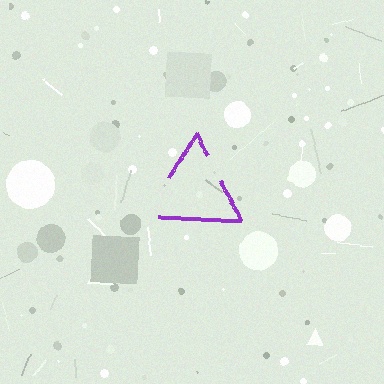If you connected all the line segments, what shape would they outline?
They would outline a triangle.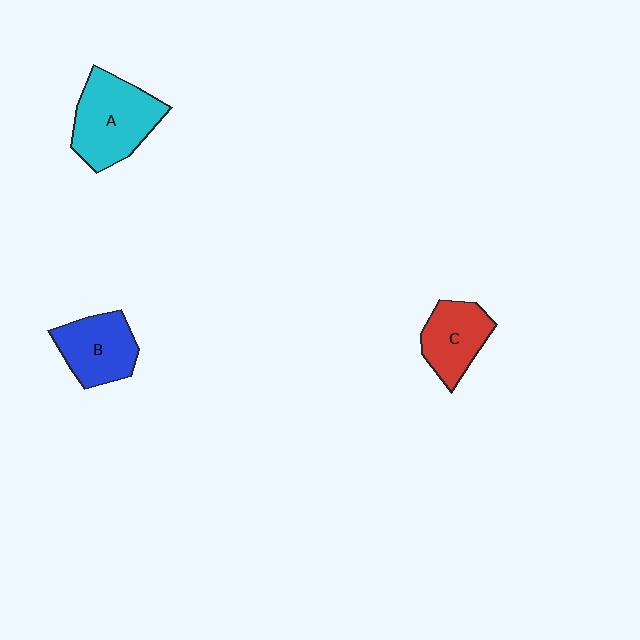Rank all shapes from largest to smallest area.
From largest to smallest: A (cyan), B (blue), C (red).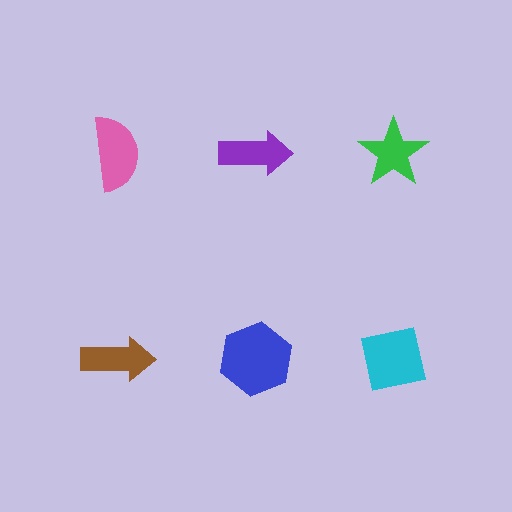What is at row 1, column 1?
A pink semicircle.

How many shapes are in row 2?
3 shapes.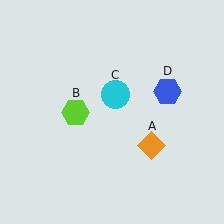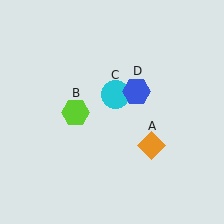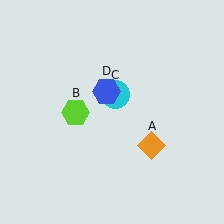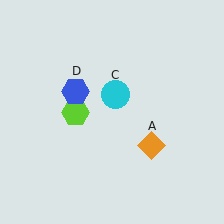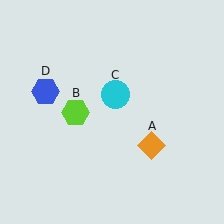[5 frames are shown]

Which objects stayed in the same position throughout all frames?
Orange diamond (object A) and lime hexagon (object B) and cyan circle (object C) remained stationary.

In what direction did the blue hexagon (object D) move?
The blue hexagon (object D) moved left.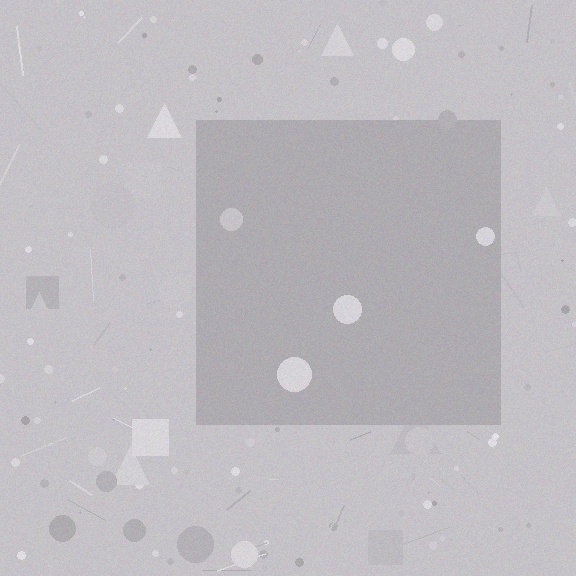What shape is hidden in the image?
A square is hidden in the image.